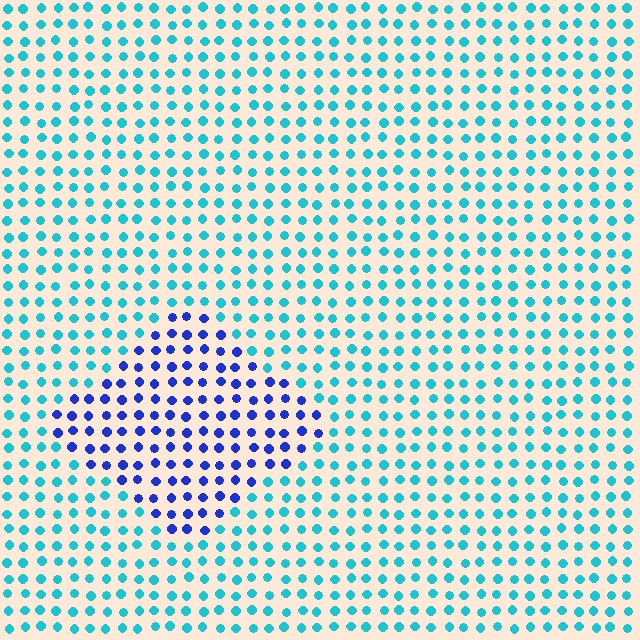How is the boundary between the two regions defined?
The boundary is defined purely by a slight shift in hue (about 49 degrees). Spacing, size, and orientation are identical on both sides.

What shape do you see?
I see a diamond.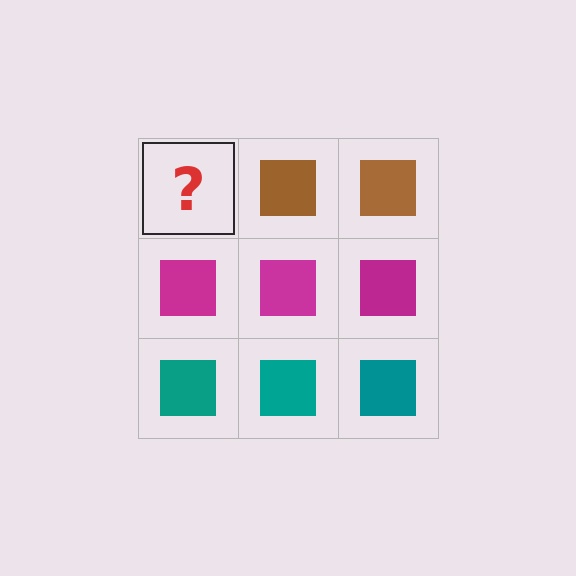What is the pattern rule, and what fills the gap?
The rule is that each row has a consistent color. The gap should be filled with a brown square.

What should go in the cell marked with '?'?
The missing cell should contain a brown square.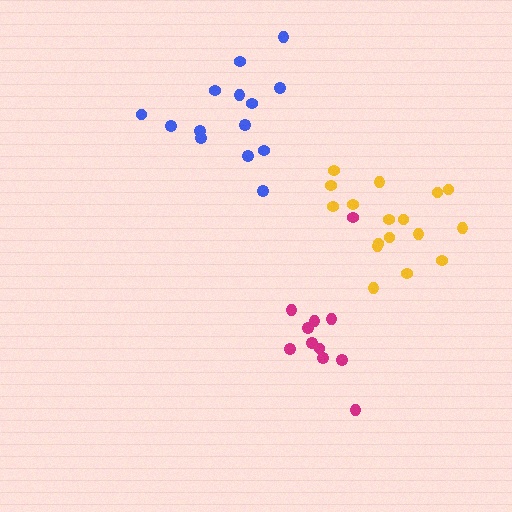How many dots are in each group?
Group 1: 14 dots, Group 2: 17 dots, Group 3: 11 dots (42 total).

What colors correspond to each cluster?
The clusters are colored: blue, yellow, magenta.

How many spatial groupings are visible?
There are 3 spatial groupings.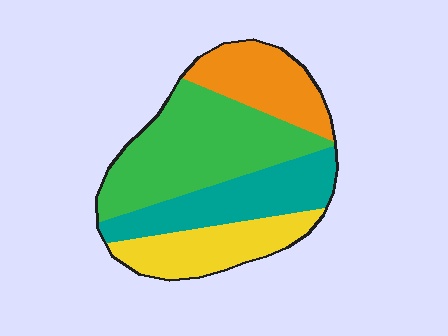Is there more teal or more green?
Green.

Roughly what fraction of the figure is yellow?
Yellow covers roughly 20% of the figure.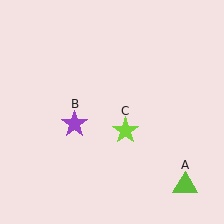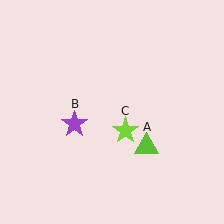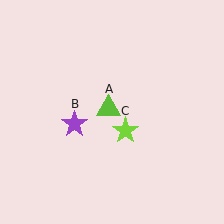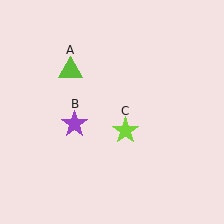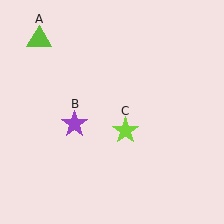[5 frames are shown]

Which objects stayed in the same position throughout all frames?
Purple star (object B) and lime star (object C) remained stationary.